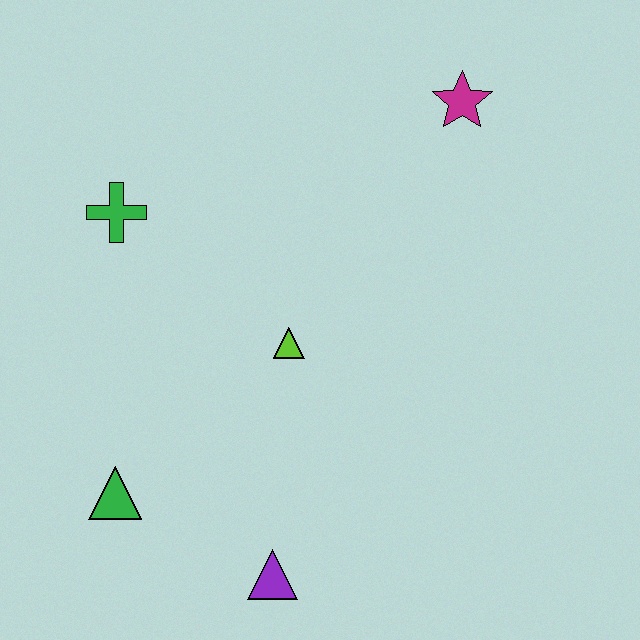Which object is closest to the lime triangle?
The green cross is closest to the lime triangle.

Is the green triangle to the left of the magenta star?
Yes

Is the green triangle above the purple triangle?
Yes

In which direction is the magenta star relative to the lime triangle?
The magenta star is above the lime triangle.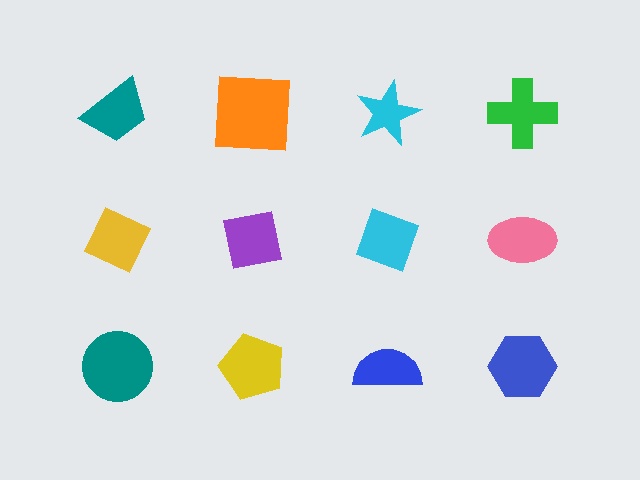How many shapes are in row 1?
4 shapes.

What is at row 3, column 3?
A blue semicircle.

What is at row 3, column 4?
A blue hexagon.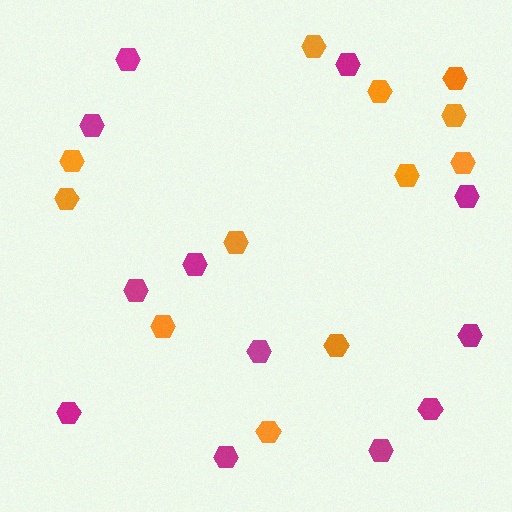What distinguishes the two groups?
There are 2 groups: one group of orange hexagons (12) and one group of magenta hexagons (12).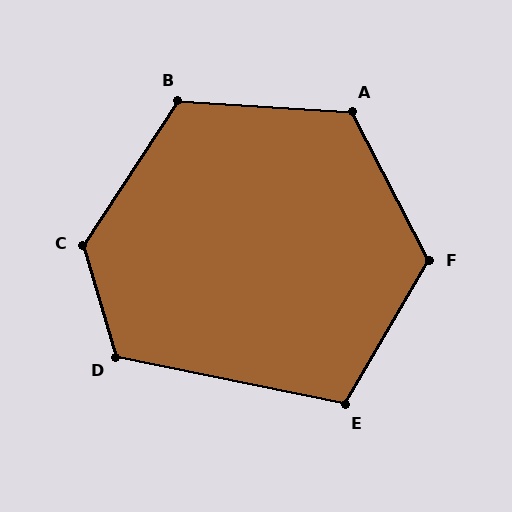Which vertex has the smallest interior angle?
E, at approximately 109 degrees.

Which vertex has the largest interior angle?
C, at approximately 130 degrees.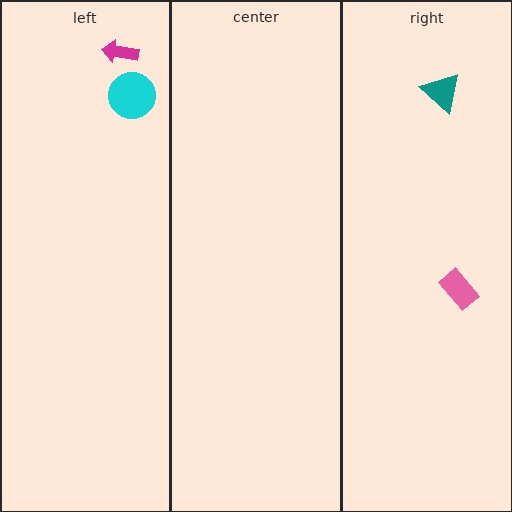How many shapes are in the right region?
2.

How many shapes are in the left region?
2.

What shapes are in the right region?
The teal triangle, the pink rectangle.